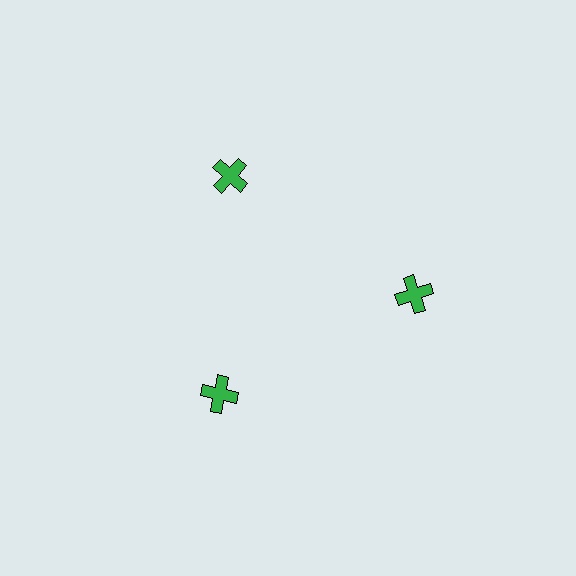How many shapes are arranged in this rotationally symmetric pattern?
There are 3 shapes, arranged in 3 groups of 1.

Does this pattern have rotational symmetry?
Yes, this pattern has 3-fold rotational symmetry. It looks the same after rotating 120 degrees around the center.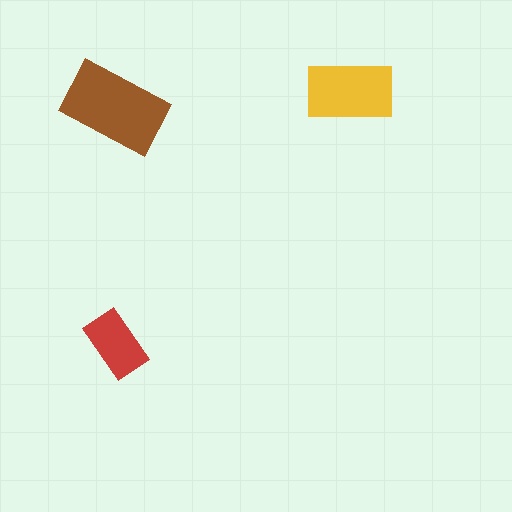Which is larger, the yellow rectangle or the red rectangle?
The yellow one.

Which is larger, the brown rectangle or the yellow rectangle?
The brown one.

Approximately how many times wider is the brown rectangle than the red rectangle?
About 1.5 times wider.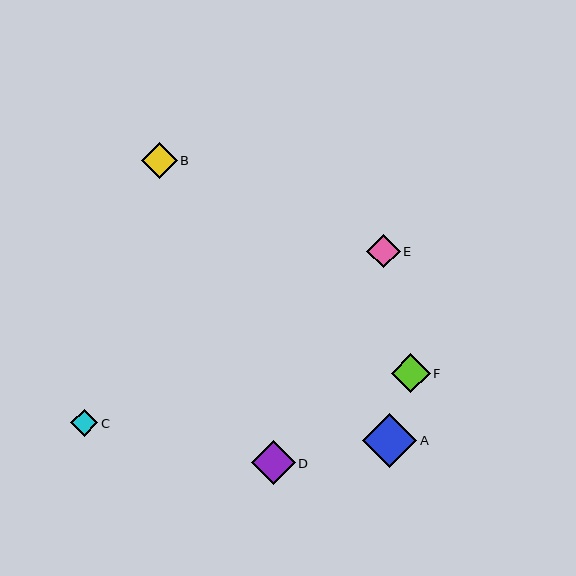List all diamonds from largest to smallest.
From largest to smallest: A, D, F, B, E, C.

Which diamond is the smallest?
Diamond C is the smallest with a size of approximately 27 pixels.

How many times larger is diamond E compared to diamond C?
Diamond E is approximately 1.2 times the size of diamond C.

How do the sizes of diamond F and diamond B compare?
Diamond F and diamond B are approximately the same size.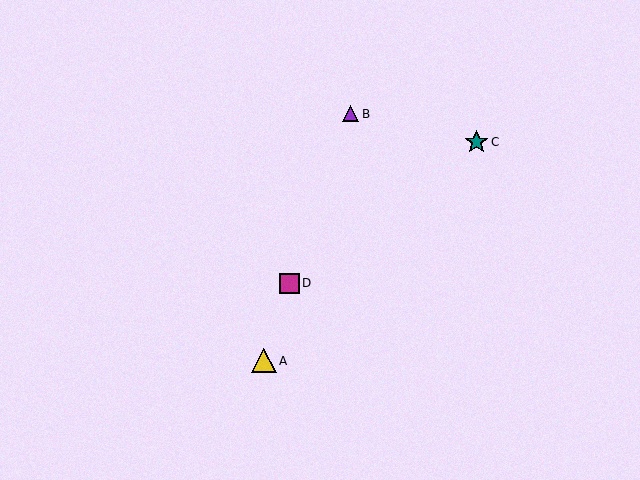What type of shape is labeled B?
Shape B is a purple triangle.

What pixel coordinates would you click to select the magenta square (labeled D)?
Click at (289, 283) to select the magenta square D.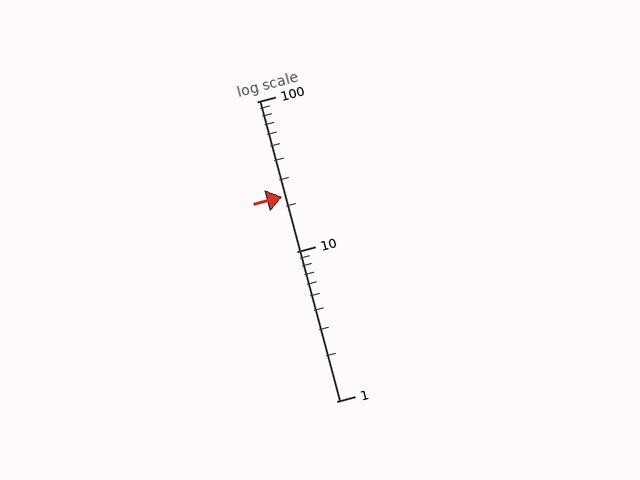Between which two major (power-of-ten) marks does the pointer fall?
The pointer is between 10 and 100.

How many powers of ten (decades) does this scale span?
The scale spans 2 decades, from 1 to 100.